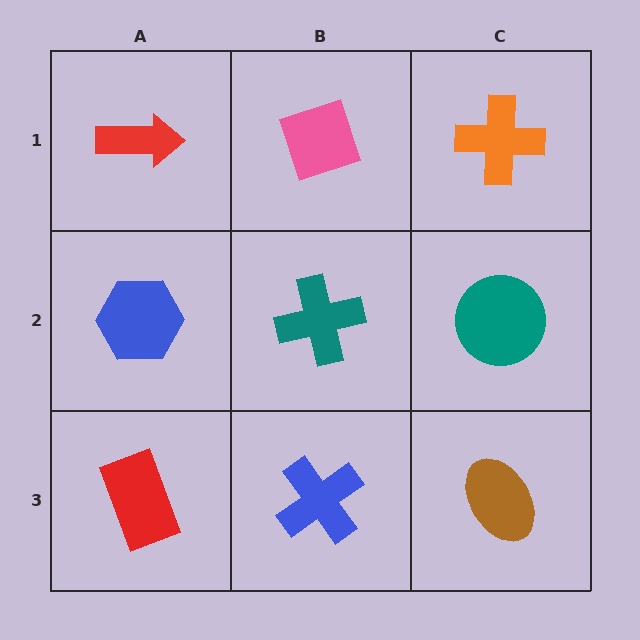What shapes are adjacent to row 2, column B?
A pink diamond (row 1, column B), a blue cross (row 3, column B), a blue hexagon (row 2, column A), a teal circle (row 2, column C).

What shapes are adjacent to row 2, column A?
A red arrow (row 1, column A), a red rectangle (row 3, column A), a teal cross (row 2, column B).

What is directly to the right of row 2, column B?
A teal circle.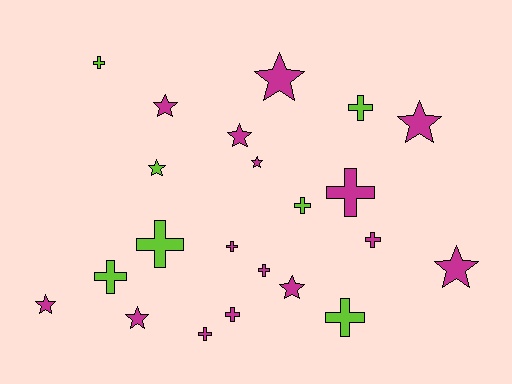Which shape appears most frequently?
Cross, with 12 objects.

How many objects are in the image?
There are 22 objects.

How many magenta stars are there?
There are 9 magenta stars.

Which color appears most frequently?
Magenta, with 15 objects.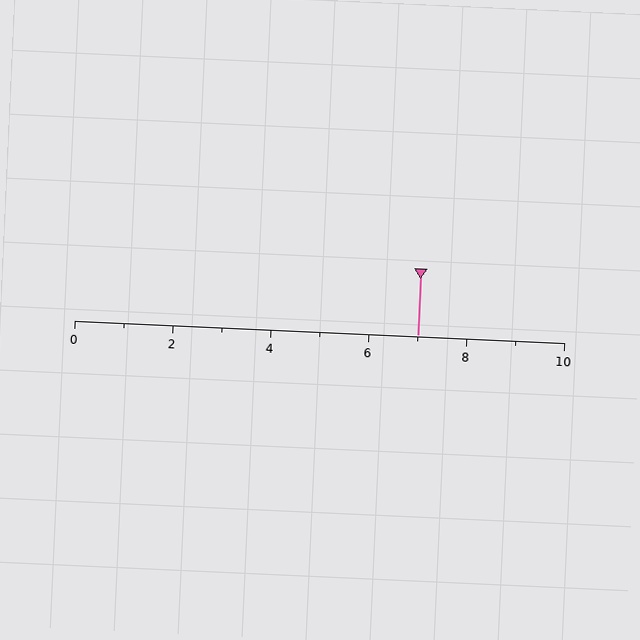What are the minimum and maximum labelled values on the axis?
The axis runs from 0 to 10.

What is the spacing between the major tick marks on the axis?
The major ticks are spaced 2 apart.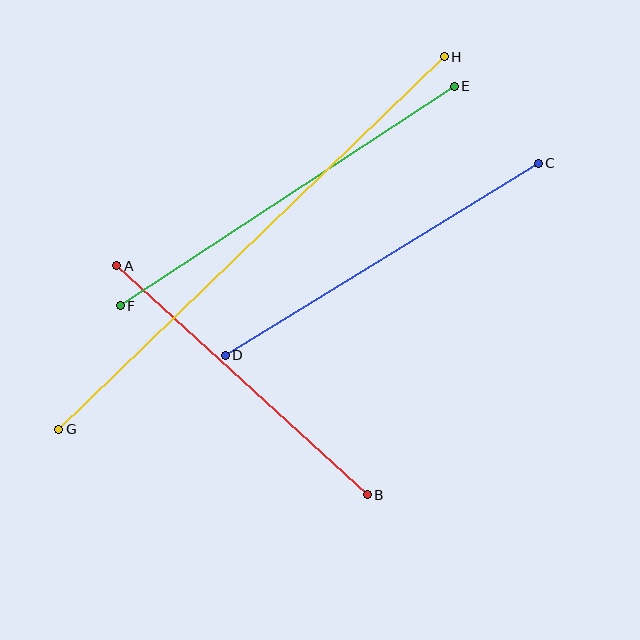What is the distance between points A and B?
The distance is approximately 340 pixels.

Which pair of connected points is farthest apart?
Points G and H are farthest apart.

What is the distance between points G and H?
The distance is approximately 536 pixels.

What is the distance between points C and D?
The distance is approximately 367 pixels.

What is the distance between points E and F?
The distance is approximately 399 pixels.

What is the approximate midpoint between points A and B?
The midpoint is at approximately (242, 380) pixels.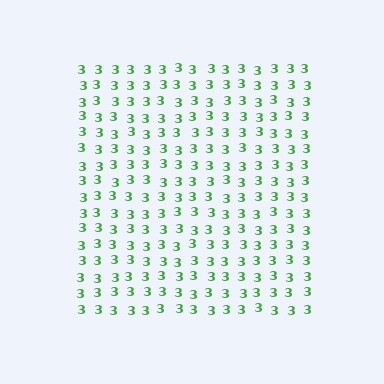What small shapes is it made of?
It is made of small digit 3's.